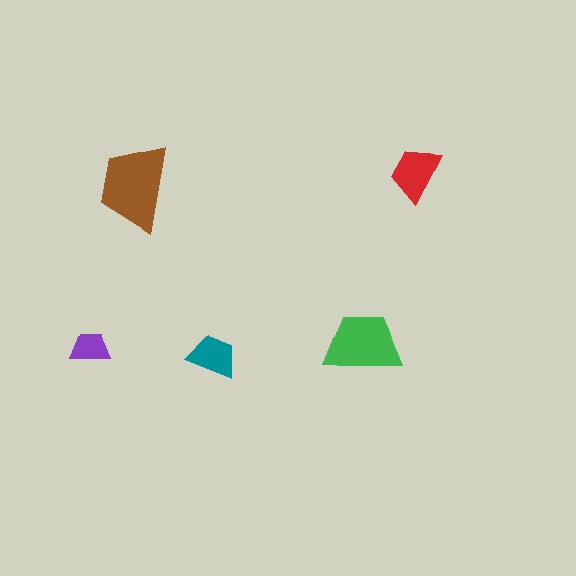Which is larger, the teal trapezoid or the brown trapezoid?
The brown one.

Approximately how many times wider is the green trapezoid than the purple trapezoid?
About 2 times wider.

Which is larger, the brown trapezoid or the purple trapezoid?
The brown one.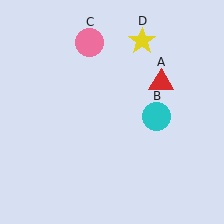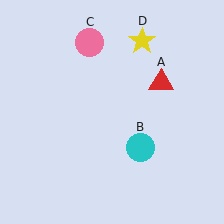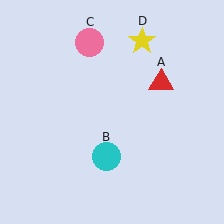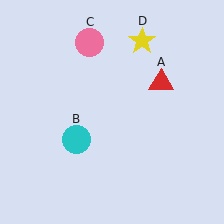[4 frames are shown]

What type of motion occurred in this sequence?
The cyan circle (object B) rotated clockwise around the center of the scene.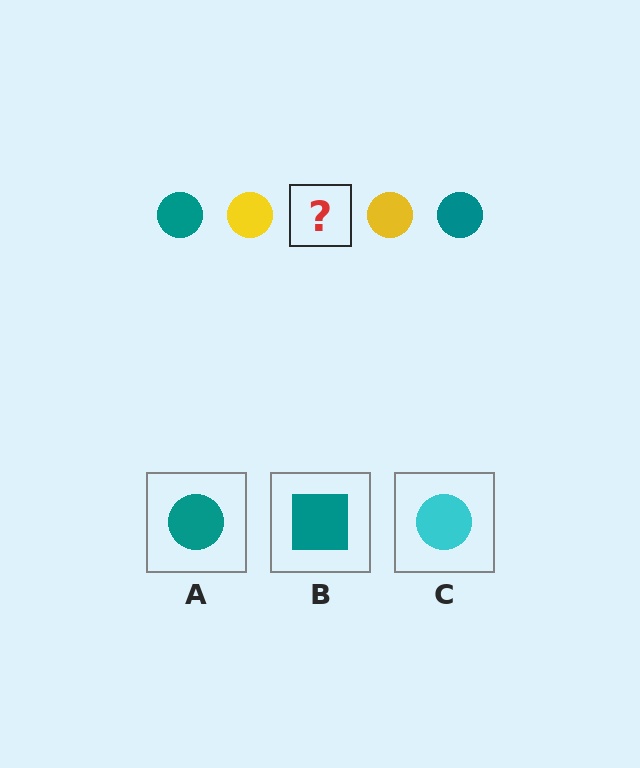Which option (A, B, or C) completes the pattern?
A.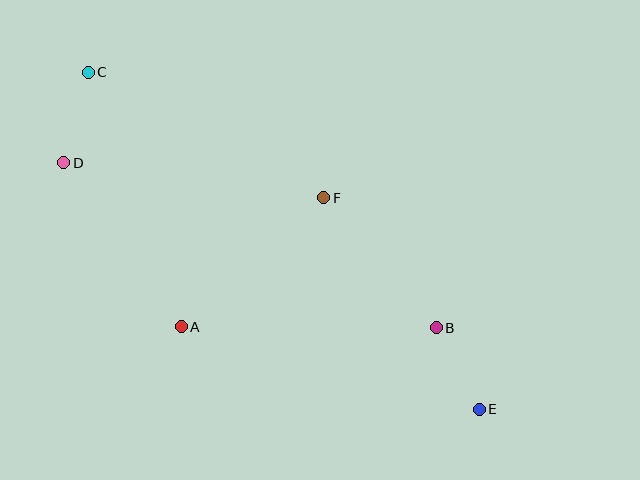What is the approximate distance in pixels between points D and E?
The distance between D and E is approximately 483 pixels.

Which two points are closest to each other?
Points B and E are closest to each other.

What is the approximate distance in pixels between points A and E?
The distance between A and E is approximately 309 pixels.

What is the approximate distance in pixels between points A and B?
The distance between A and B is approximately 255 pixels.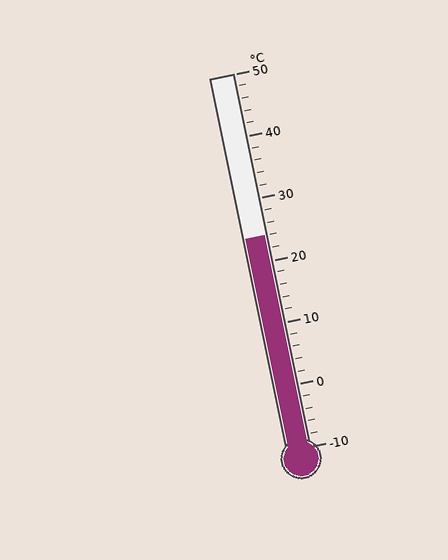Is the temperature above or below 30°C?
The temperature is below 30°C.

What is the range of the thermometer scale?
The thermometer scale ranges from -10°C to 50°C.